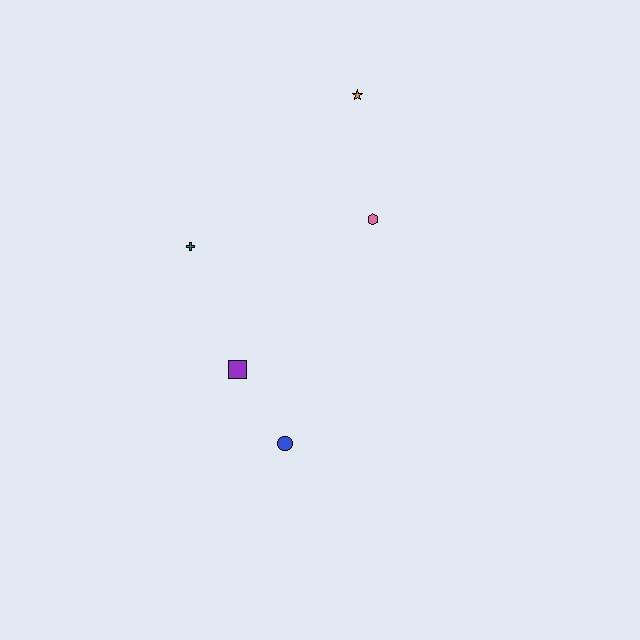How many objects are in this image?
There are 5 objects.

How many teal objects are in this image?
There is 1 teal object.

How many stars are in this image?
There is 1 star.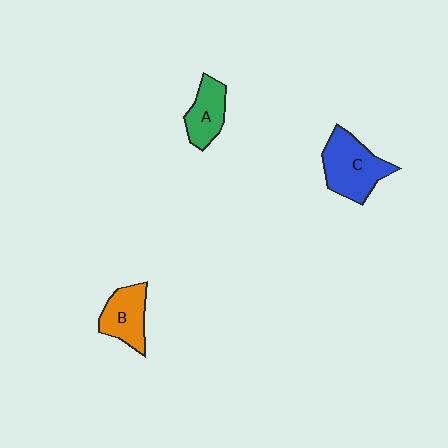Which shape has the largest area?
Shape C (blue).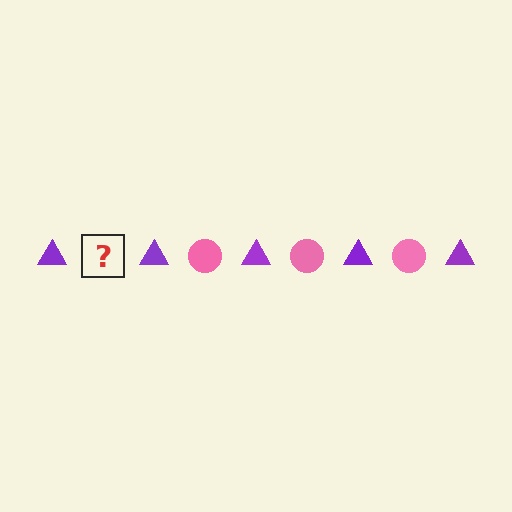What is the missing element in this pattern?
The missing element is a pink circle.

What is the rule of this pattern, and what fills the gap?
The rule is that the pattern alternates between purple triangle and pink circle. The gap should be filled with a pink circle.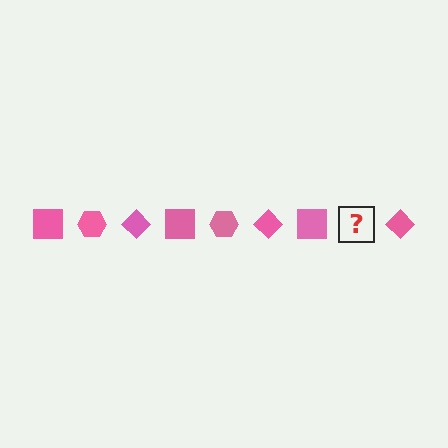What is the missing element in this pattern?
The missing element is a pink hexagon.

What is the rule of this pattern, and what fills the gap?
The rule is that the pattern cycles through square, hexagon, diamond shapes in pink. The gap should be filled with a pink hexagon.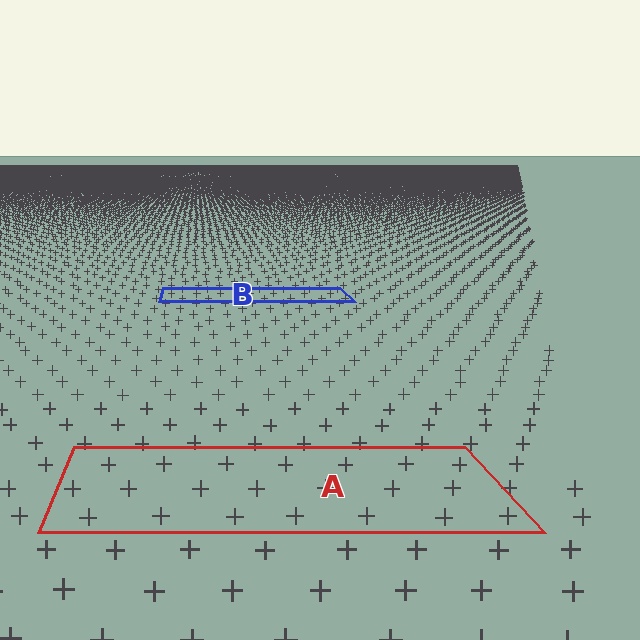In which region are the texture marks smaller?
The texture marks are smaller in region B, because it is farther away.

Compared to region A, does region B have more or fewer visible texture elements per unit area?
Region B has more texture elements per unit area — they are packed more densely because it is farther away.